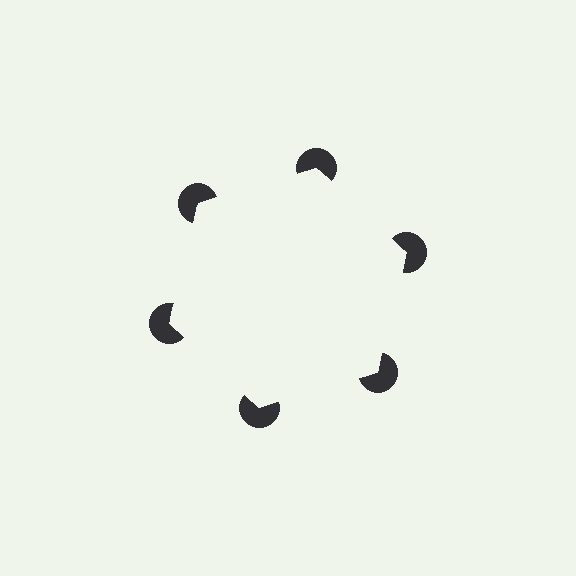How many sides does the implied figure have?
6 sides.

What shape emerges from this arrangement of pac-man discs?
An illusory hexagon — its edges are inferred from the aligned wedge cuts in the pac-man discs, not physically drawn.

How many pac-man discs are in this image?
There are 6 — one at each vertex of the illusory hexagon.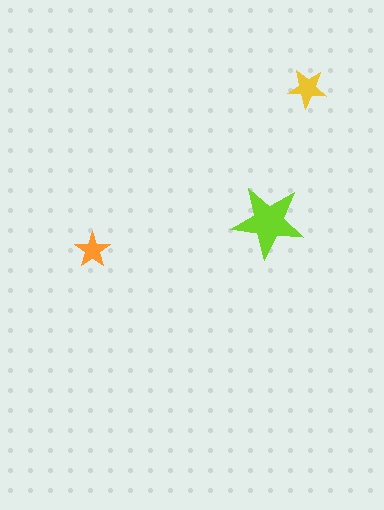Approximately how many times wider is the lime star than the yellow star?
About 2 times wider.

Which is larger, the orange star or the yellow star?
The yellow one.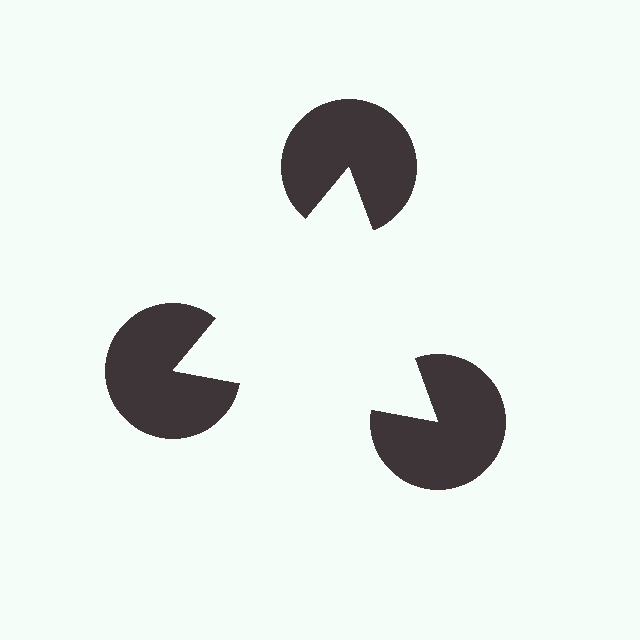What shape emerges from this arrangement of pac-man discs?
An illusory triangle — its edges are inferred from the aligned wedge cuts in the pac-man discs, not physically drawn.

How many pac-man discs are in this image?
There are 3 — one at each vertex of the illusory triangle.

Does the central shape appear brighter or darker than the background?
It typically appears slightly brighter than the background, even though no actual brightness change is drawn.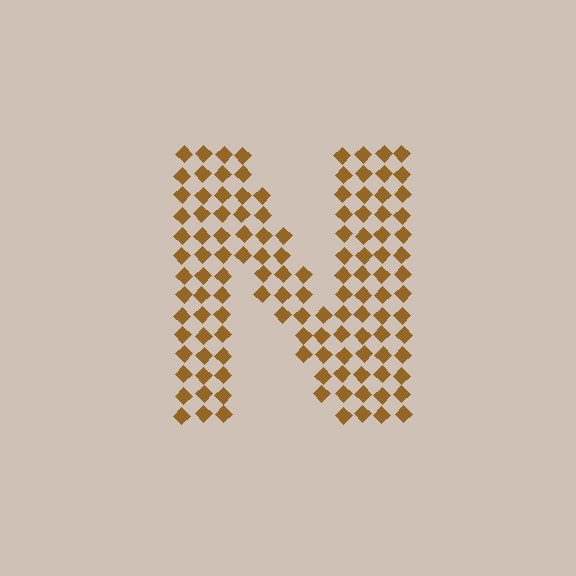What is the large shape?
The large shape is the letter N.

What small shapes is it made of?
It is made of small diamonds.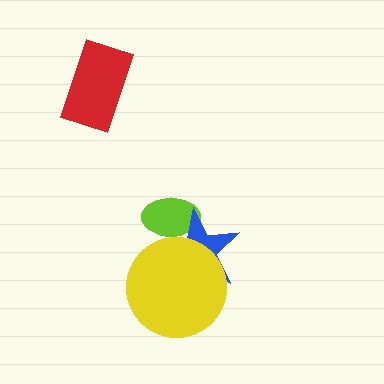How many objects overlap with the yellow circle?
2 objects overlap with the yellow circle.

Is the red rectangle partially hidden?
No, no other shape covers it.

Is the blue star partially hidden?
Yes, it is partially covered by another shape.